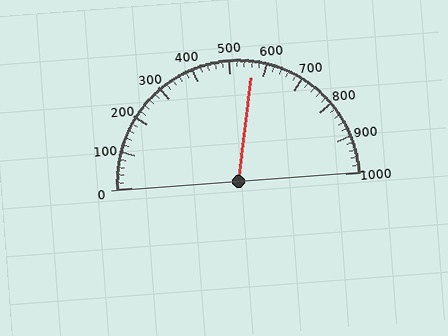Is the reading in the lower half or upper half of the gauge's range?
The reading is in the upper half of the range (0 to 1000).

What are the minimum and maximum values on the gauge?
The gauge ranges from 0 to 1000.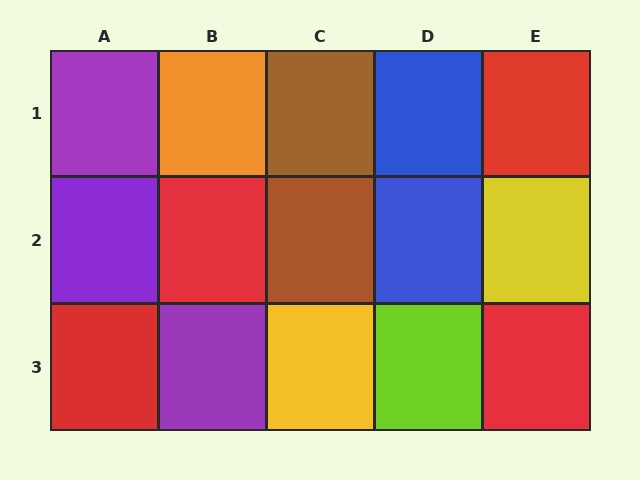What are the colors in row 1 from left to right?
Purple, orange, brown, blue, red.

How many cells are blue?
2 cells are blue.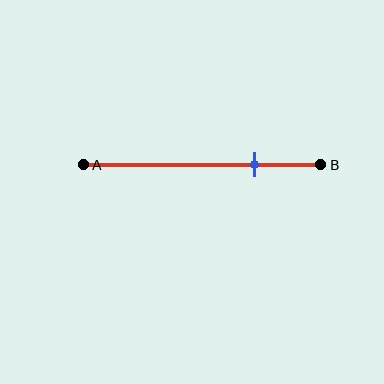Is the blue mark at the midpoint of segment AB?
No, the mark is at about 70% from A, not at the 50% midpoint.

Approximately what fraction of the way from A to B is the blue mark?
The blue mark is approximately 70% of the way from A to B.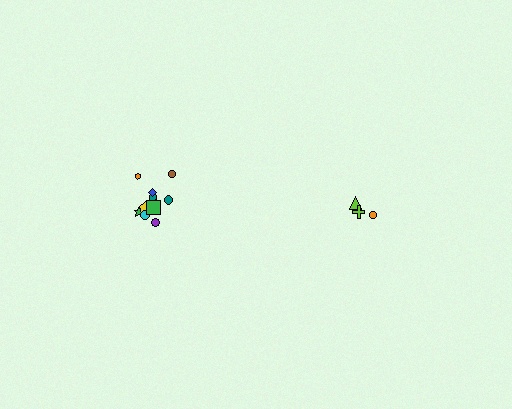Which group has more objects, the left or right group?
The left group.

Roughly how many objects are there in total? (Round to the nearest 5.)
Roughly 15 objects in total.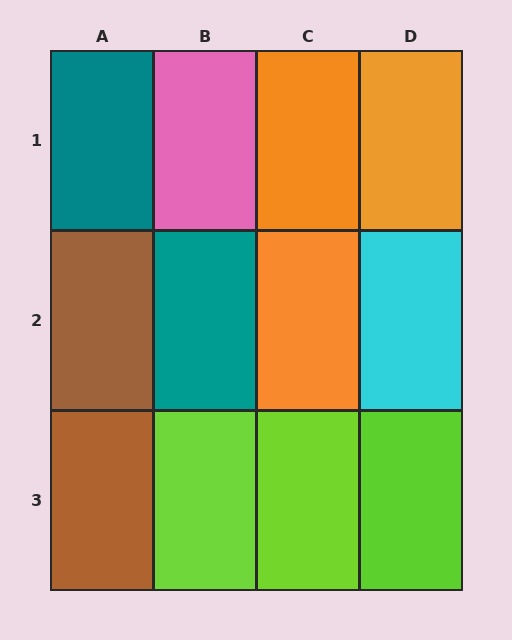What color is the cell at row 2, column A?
Brown.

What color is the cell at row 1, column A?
Teal.